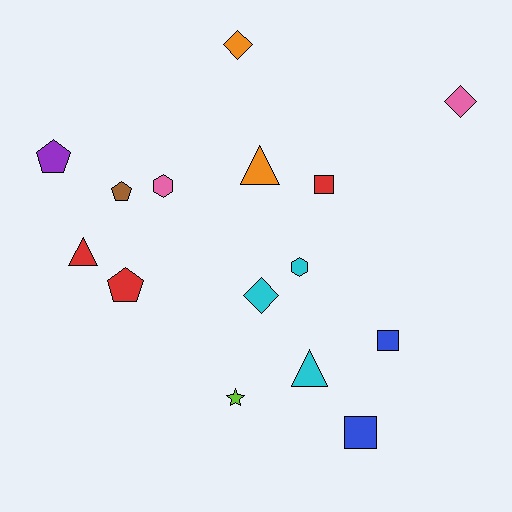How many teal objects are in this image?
There are no teal objects.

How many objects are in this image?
There are 15 objects.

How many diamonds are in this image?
There are 3 diamonds.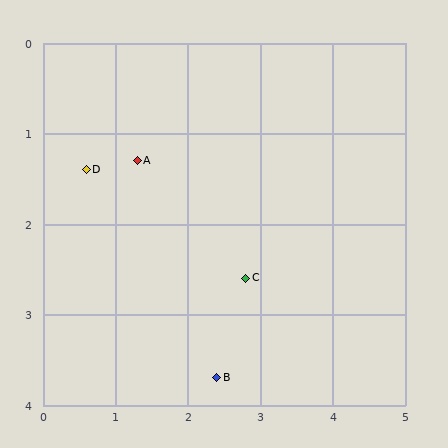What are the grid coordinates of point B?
Point B is at approximately (2.4, 3.7).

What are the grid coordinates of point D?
Point D is at approximately (0.6, 1.4).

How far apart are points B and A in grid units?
Points B and A are about 2.6 grid units apart.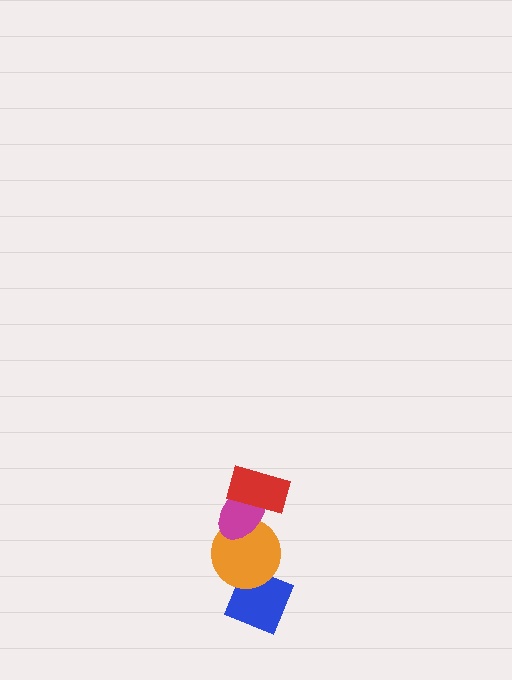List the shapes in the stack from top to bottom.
From top to bottom: the red rectangle, the magenta ellipse, the orange circle, the blue diamond.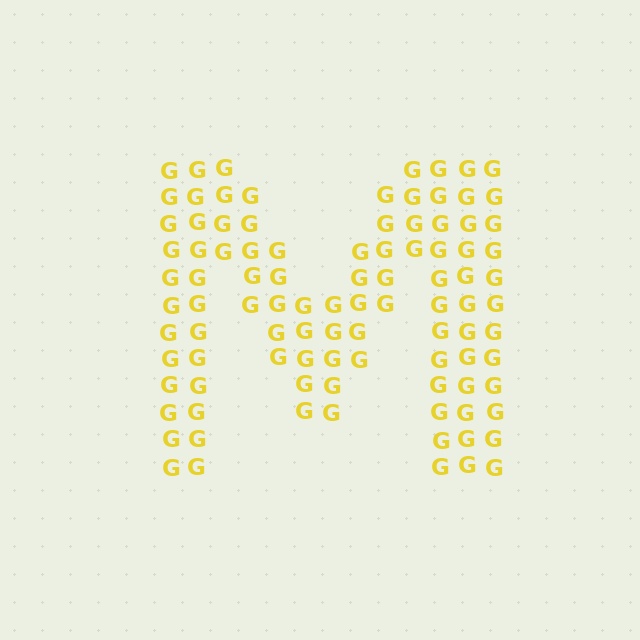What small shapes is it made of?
It is made of small letter G's.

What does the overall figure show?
The overall figure shows the letter M.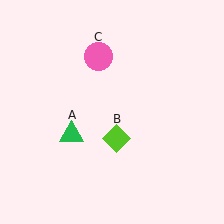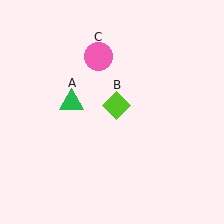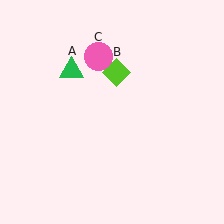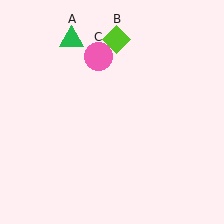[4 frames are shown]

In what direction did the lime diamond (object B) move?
The lime diamond (object B) moved up.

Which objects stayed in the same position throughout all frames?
Pink circle (object C) remained stationary.